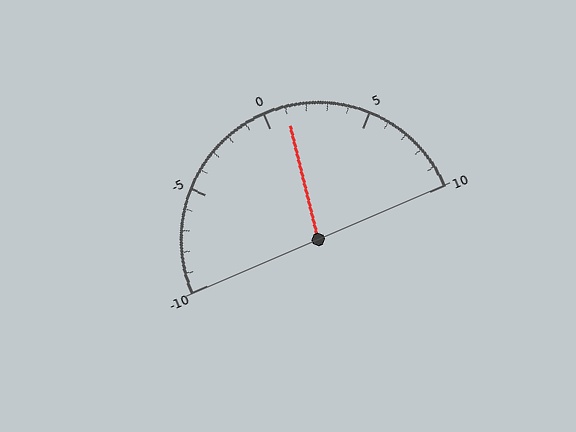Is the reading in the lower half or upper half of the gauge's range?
The reading is in the upper half of the range (-10 to 10).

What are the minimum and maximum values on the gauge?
The gauge ranges from -10 to 10.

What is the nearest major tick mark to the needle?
The nearest major tick mark is 0.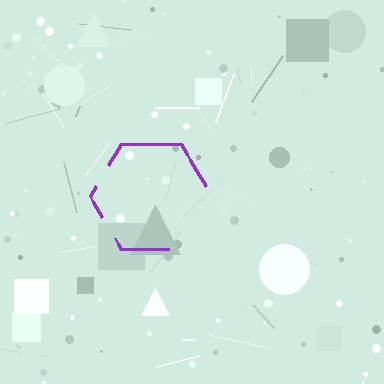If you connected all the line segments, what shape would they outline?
They would outline a hexagon.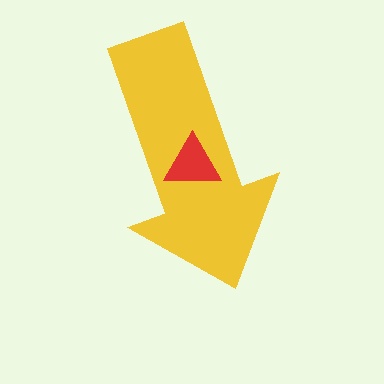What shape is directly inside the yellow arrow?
The red triangle.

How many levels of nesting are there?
2.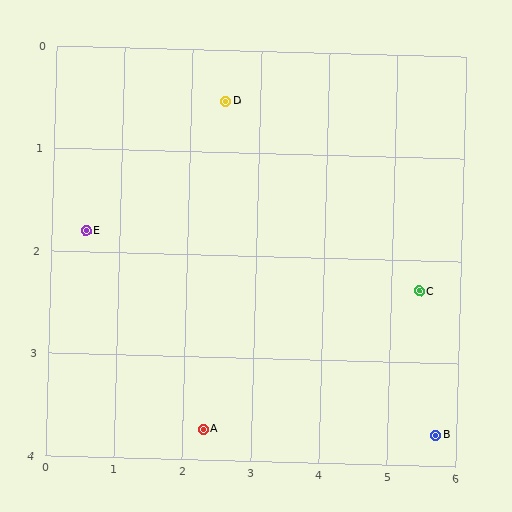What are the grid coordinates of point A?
Point A is at approximately (2.3, 3.7).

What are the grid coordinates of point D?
Point D is at approximately (2.5, 0.5).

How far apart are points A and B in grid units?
Points A and B are about 3.4 grid units apart.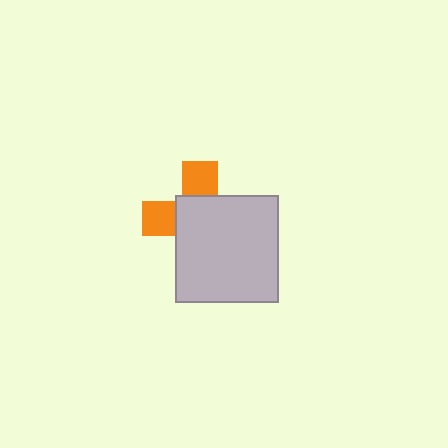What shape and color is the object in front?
The object in front is a light gray rectangle.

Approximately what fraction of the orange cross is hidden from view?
Roughly 65% of the orange cross is hidden behind the light gray rectangle.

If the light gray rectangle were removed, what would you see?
You would see the complete orange cross.